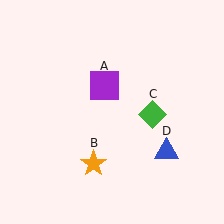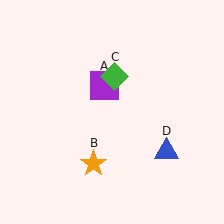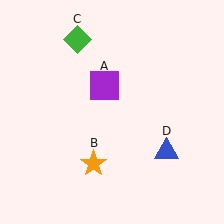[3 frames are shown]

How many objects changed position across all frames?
1 object changed position: green diamond (object C).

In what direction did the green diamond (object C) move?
The green diamond (object C) moved up and to the left.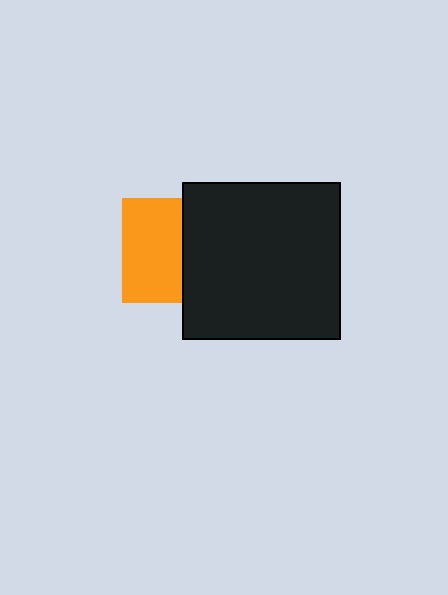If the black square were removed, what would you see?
You would see the complete orange square.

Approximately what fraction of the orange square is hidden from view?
Roughly 43% of the orange square is hidden behind the black square.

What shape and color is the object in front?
The object in front is a black square.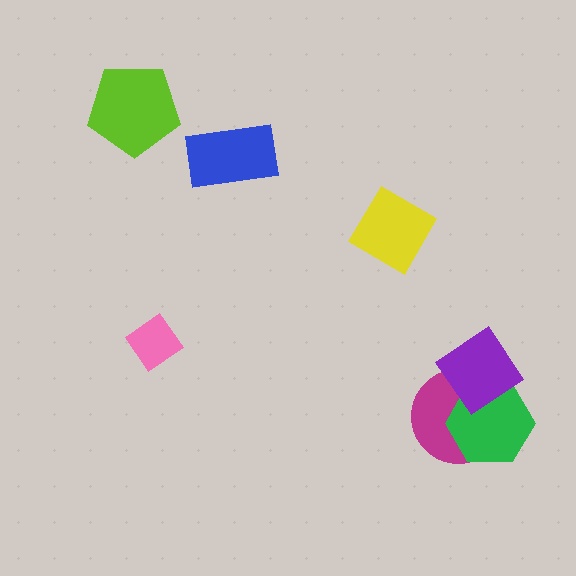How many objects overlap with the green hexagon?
2 objects overlap with the green hexagon.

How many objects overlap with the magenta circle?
2 objects overlap with the magenta circle.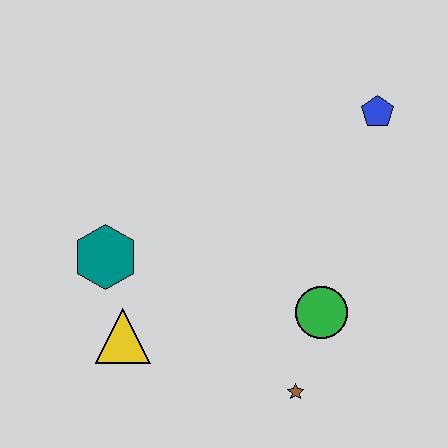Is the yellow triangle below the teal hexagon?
Yes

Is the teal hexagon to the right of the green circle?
No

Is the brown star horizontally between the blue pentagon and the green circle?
No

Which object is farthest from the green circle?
The teal hexagon is farthest from the green circle.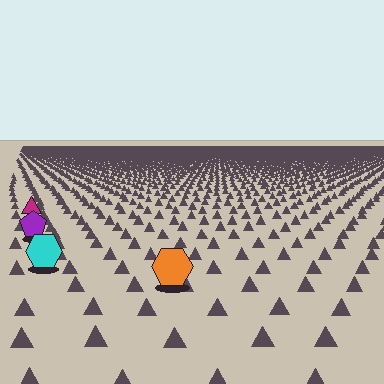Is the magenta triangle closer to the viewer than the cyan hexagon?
No. The cyan hexagon is closer — you can tell from the texture gradient: the ground texture is coarser near it.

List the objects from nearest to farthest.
From nearest to farthest: the orange hexagon, the cyan hexagon, the purple pentagon, the magenta triangle.